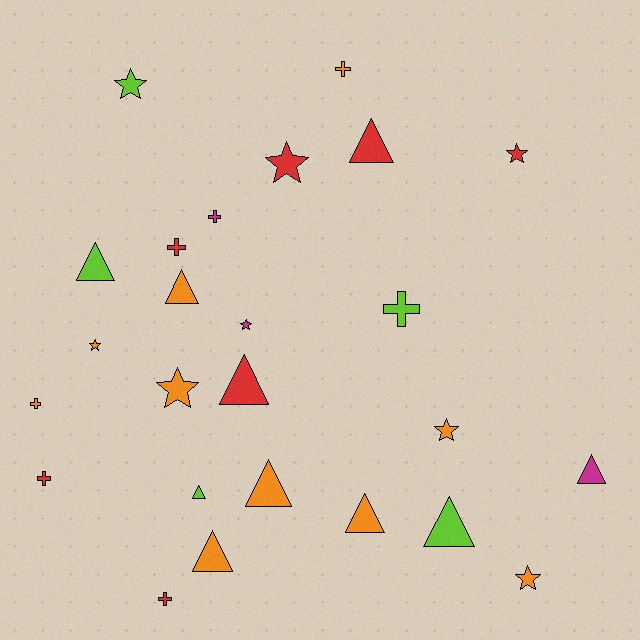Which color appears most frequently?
Orange, with 10 objects.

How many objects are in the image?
There are 25 objects.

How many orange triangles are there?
There are 4 orange triangles.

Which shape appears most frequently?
Triangle, with 10 objects.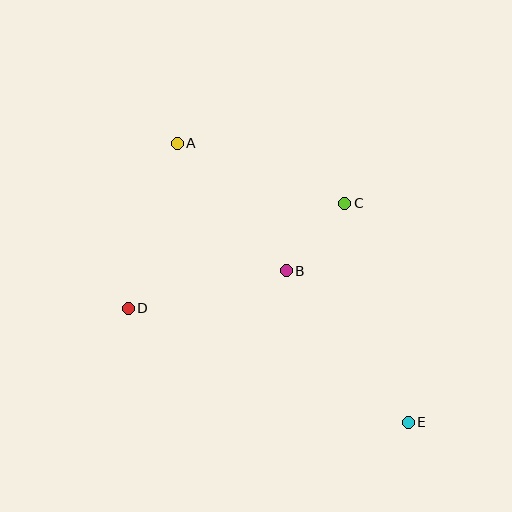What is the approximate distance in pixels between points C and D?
The distance between C and D is approximately 240 pixels.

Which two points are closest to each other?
Points B and C are closest to each other.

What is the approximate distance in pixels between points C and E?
The distance between C and E is approximately 228 pixels.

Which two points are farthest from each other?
Points A and E are farthest from each other.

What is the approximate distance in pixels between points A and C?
The distance between A and C is approximately 178 pixels.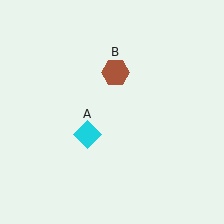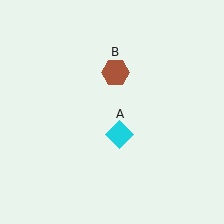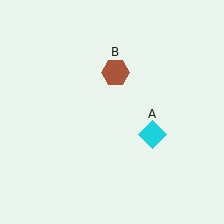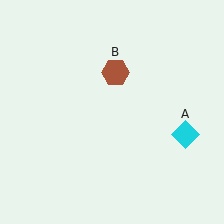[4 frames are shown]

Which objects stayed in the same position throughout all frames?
Brown hexagon (object B) remained stationary.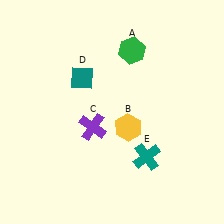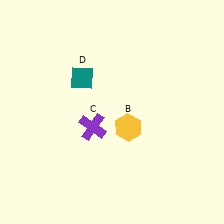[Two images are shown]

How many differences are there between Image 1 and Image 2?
There are 2 differences between the two images.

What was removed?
The green hexagon (A), the teal cross (E) were removed in Image 2.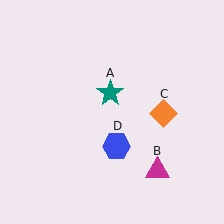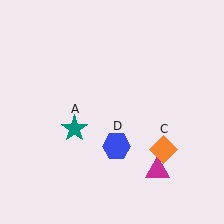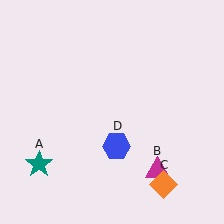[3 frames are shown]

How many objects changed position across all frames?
2 objects changed position: teal star (object A), orange diamond (object C).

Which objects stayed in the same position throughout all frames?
Magenta triangle (object B) and blue hexagon (object D) remained stationary.